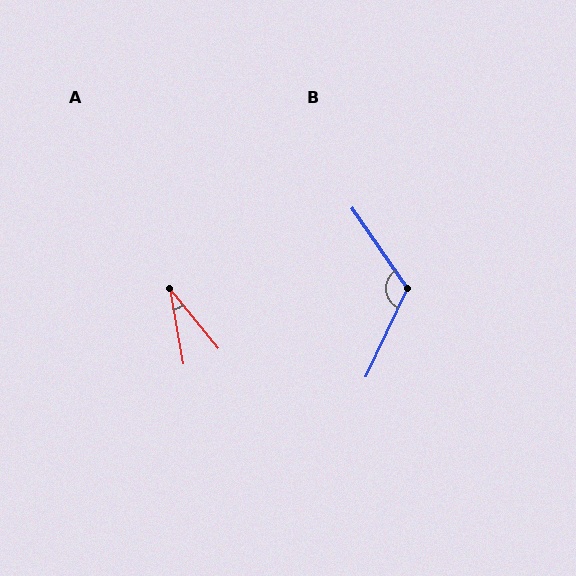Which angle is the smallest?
A, at approximately 29 degrees.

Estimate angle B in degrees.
Approximately 121 degrees.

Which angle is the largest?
B, at approximately 121 degrees.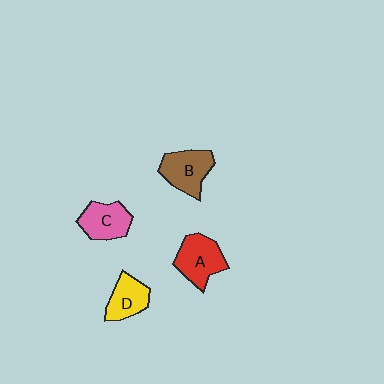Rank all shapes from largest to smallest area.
From largest to smallest: A (red), B (brown), C (pink), D (yellow).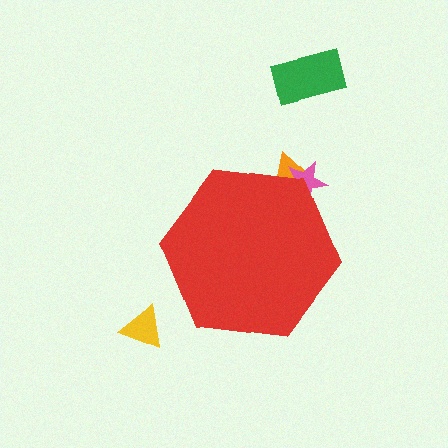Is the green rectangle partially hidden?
No, the green rectangle is fully visible.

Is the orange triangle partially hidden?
Yes, the orange triangle is partially hidden behind the red hexagon.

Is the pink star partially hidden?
Yes, the pink star is partially hidden behind the red hexagon.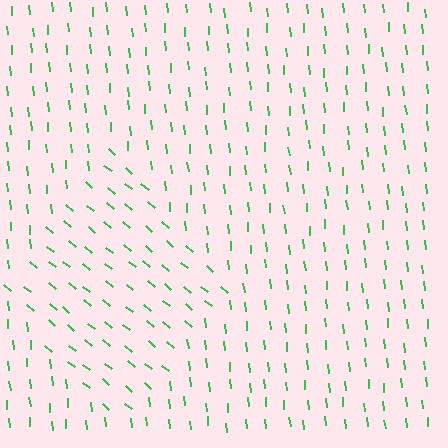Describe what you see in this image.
The image is filled with small green line segments. A diamond region in the image has lines oriented differently from the surrounding lines, creating a visible texture boundary.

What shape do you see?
I see a diamond.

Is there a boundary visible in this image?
Yes, there is a texture boundary formed by a change in line orientation.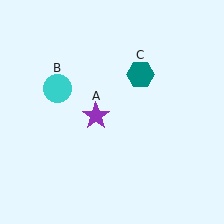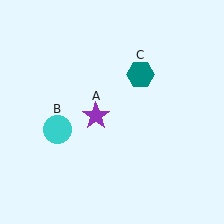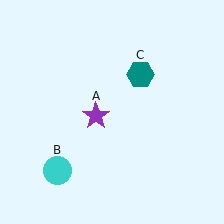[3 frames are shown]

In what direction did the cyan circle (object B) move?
The cyan circle (object B) moved down.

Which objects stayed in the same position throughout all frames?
Purple star (object A) and teal hexagon (object C) remained stationary.